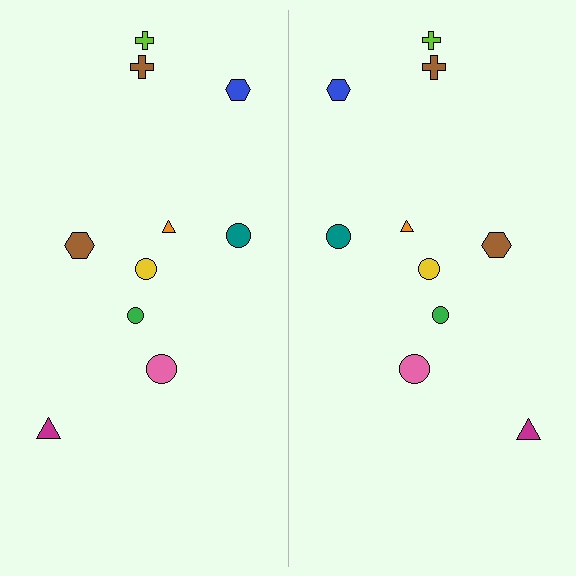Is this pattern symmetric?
Yes, this pattern has bilateral (reflection) symmetry.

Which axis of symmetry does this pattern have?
The pattern has a vertical axis of symmetry running through the center of the image.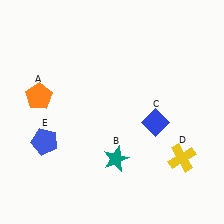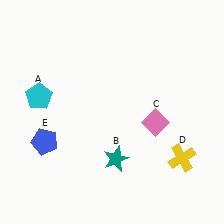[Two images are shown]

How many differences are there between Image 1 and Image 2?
There are 2 differences between the two images.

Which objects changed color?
A changed from orange to cyan. C changed from blue to pink.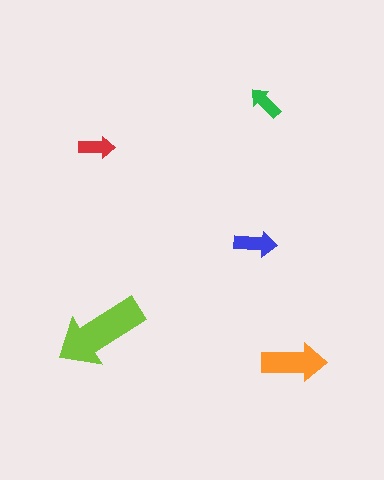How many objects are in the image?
There are 5 objects in the image.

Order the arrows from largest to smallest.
the lime one, the orange one, the blue one, the red one, the green one.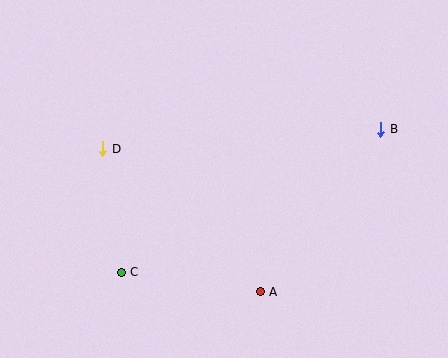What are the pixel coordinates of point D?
Point D is at (103, 149).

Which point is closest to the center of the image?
Point A at (260, 292) is closest to the center.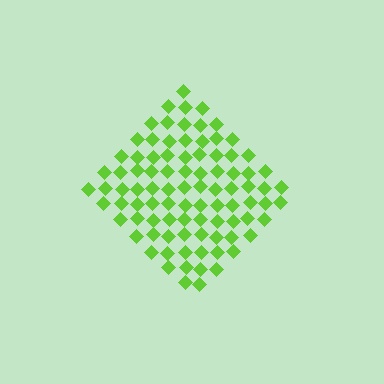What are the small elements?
The small elements are diamonds.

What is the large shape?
The large shape is a diamond.